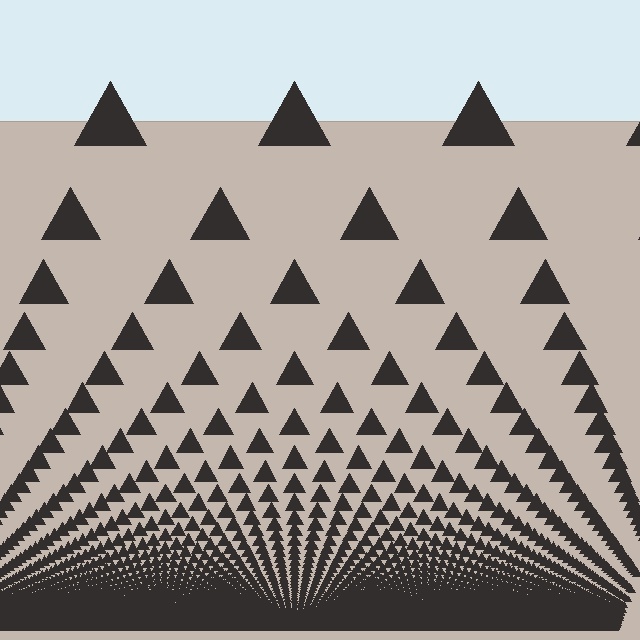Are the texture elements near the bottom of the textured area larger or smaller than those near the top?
Smaller. The gradient is inverted — elements near the bottom are smaller and denser.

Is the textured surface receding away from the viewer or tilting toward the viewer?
The surface appears to tilt toward the viewer. Texture elements get larger and sparser toward the top.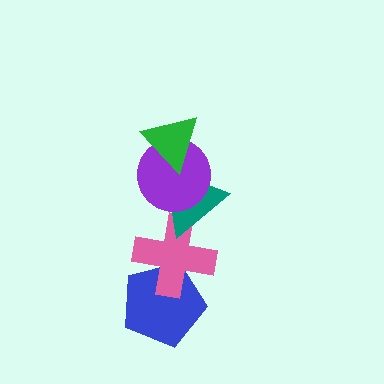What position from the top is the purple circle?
The purple circle is 2nd from the top.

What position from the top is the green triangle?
The green triangle is 1st from the top.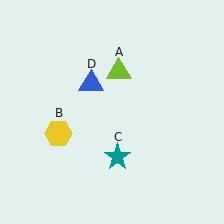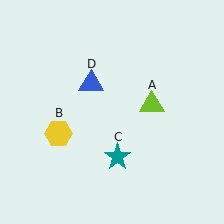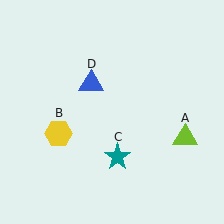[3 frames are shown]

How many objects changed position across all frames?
1 object changed position: lime triangle (object A).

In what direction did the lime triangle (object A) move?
The lime triangle (object A) moved down and to the right.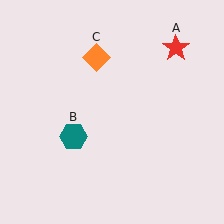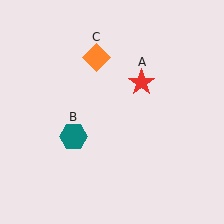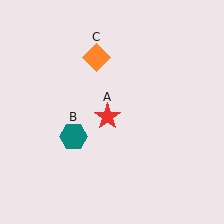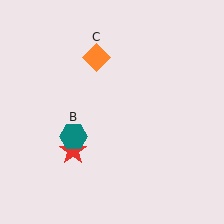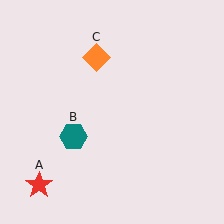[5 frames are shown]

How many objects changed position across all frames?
1 object changed position: red star (object A).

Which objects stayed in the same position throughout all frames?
Teal hexagon (object B) and orange diamond (object C) remained stationary.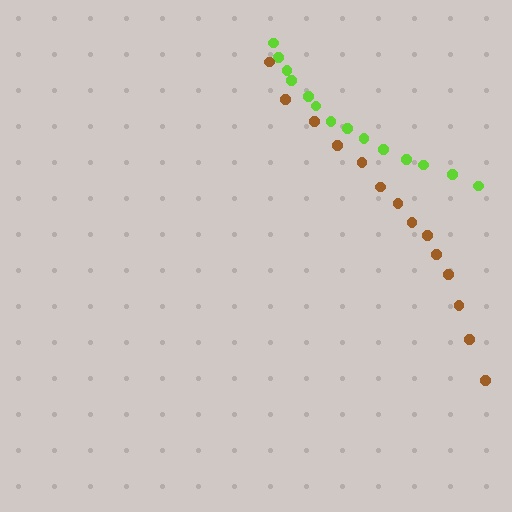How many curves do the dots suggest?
There are 2 distinct paths.